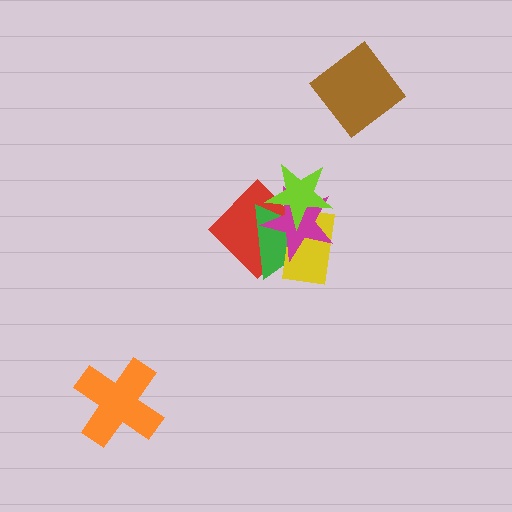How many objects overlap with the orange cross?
0 objects overlap with the orange cross.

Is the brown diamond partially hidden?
No, no other shape covers it.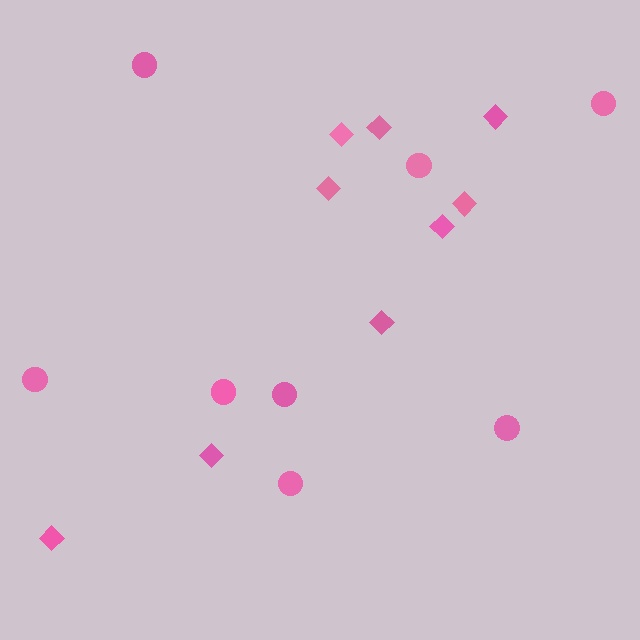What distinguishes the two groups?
There are 2 groups: one group of circles (8) and one group of diamonds (9).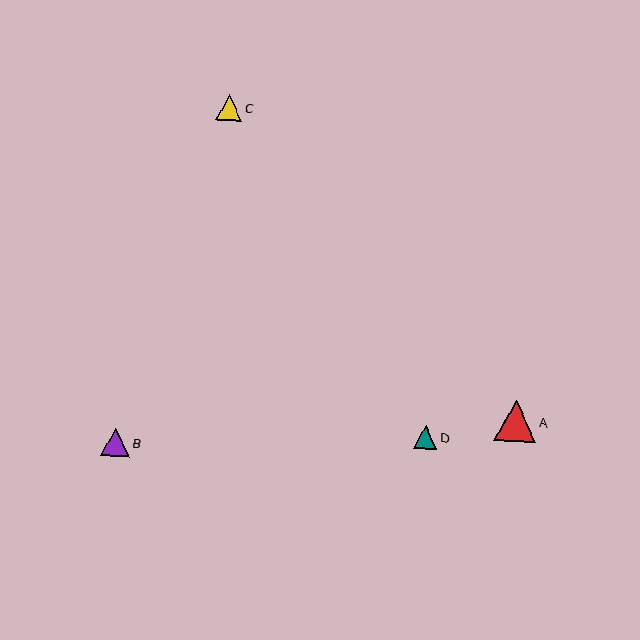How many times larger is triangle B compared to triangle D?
Triangle B is approximately 1.2 times the size of triangle D.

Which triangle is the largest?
Triangle A is the largest with a size of approximately 41 pixels.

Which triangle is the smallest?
Triangle D is the smallest with a size of approximately 24 pixels.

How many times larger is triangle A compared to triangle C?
Triangle A is approximately 1.6 times the size of triangle C.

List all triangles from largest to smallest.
From largest to smallest: A, B, C, D.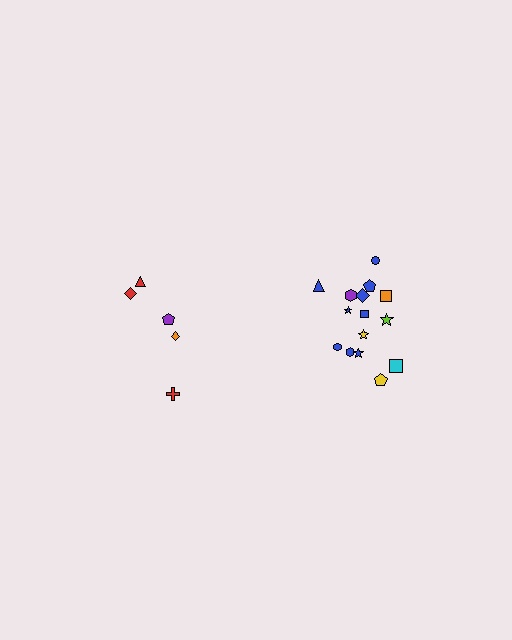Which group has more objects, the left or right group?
The right group.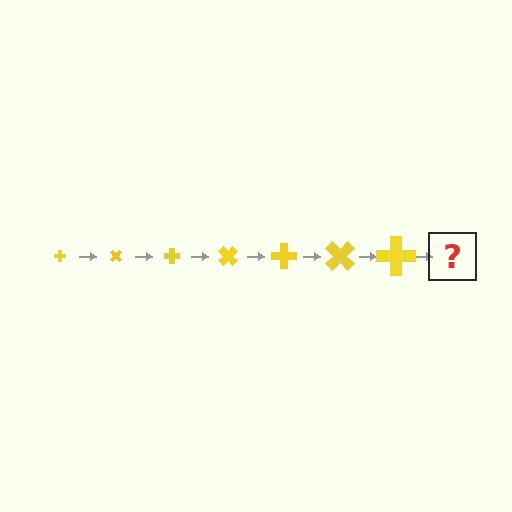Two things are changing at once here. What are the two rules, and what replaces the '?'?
The two rules are that the cross grows larger each step and it rotates 45 degrees each step. The '?' should be a cross, larger than the previous one and rotated 315 degrees from the start.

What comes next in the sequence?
The next element should be a cross, larger than the previous one and rotated 315 degrees from the start.